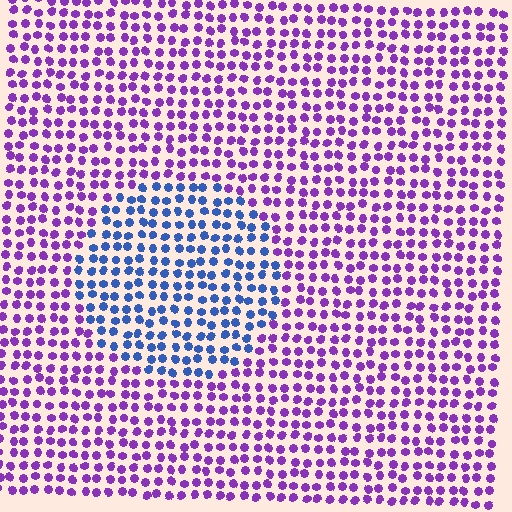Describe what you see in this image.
The image is filled with small purple elements in a uniform arrangement. A circle-shaped region is visible where the elements are tinted to a slightly different hue, forming a subtle color boundary.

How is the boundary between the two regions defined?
The boundary is defined purely by a slight shift in hue (about 57 degrees). Spacing, size, and orientation are identical on both sides.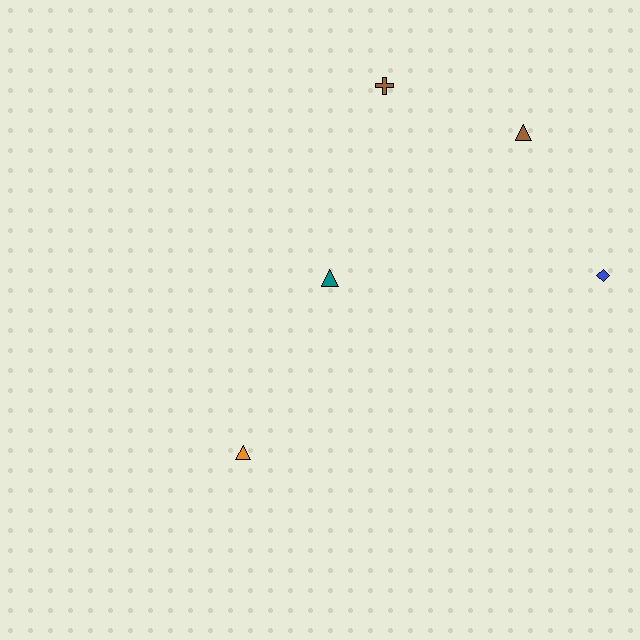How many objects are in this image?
There are 5 objects.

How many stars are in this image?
There are no stars.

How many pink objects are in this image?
There are no pink objects.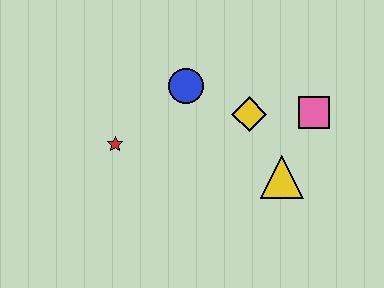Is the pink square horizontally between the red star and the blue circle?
No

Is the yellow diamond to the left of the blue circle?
No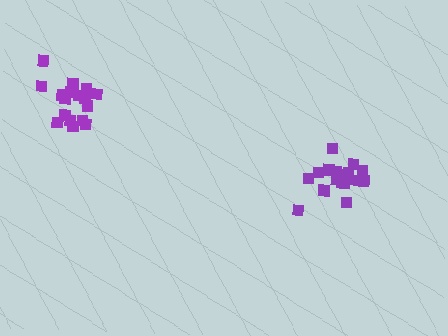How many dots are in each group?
Group 1: 17 dots, Group 2: 18 dots (35 total).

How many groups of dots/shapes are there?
There are 2 groups.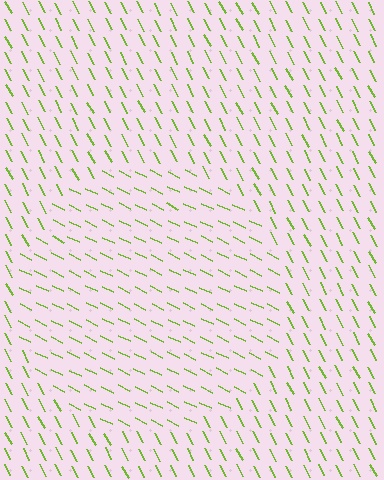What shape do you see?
I see a circle.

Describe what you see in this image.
The image is filled with small lime line segments. A circle region in the image has lines oriented differently from the surrounding lines, creating a visible texture boundary.